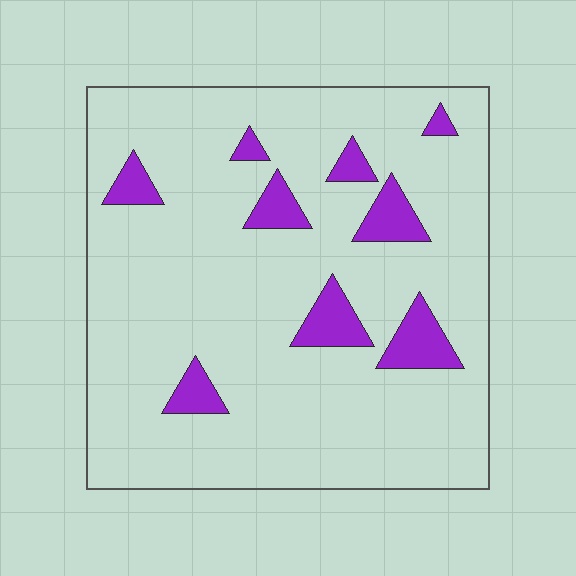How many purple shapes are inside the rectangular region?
9.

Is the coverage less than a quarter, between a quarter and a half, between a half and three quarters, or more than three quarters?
Less than a quarter.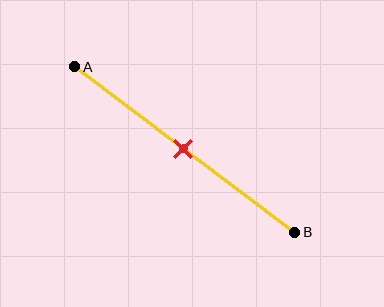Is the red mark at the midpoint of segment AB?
Yes, the mark is approximately at the midpoint.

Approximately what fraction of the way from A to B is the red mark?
The red mark is approximately 50% of the way from A to B.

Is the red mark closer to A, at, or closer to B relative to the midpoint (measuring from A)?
The red mark is approximately at the midpoint of segment AB.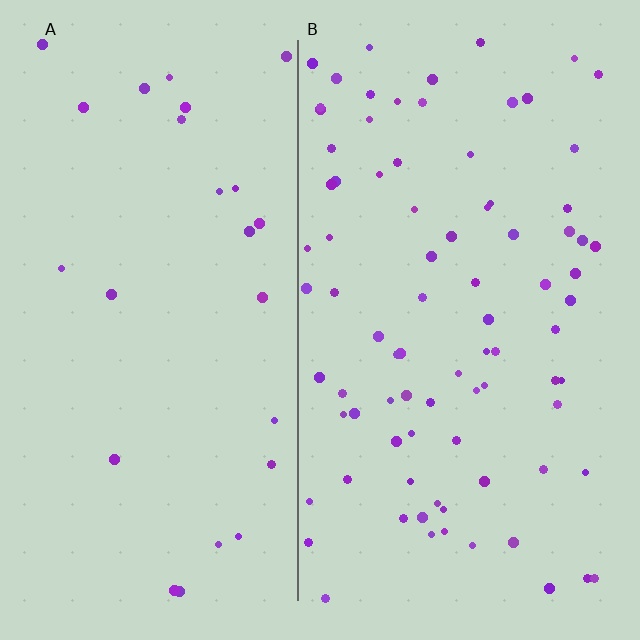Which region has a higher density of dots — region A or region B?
B (the right).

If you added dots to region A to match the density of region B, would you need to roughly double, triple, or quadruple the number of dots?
Approximately triple.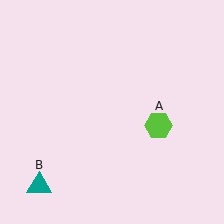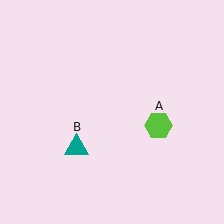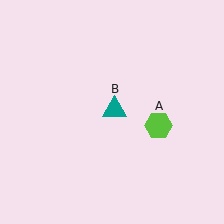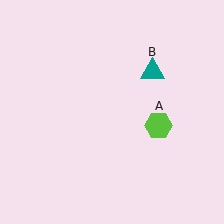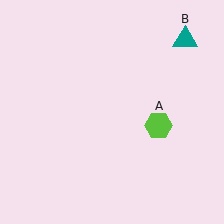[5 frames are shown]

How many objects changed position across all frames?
1 object changed position: teal triangle (object B).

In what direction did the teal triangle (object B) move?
The teal triangle (object B) moved up and to the right.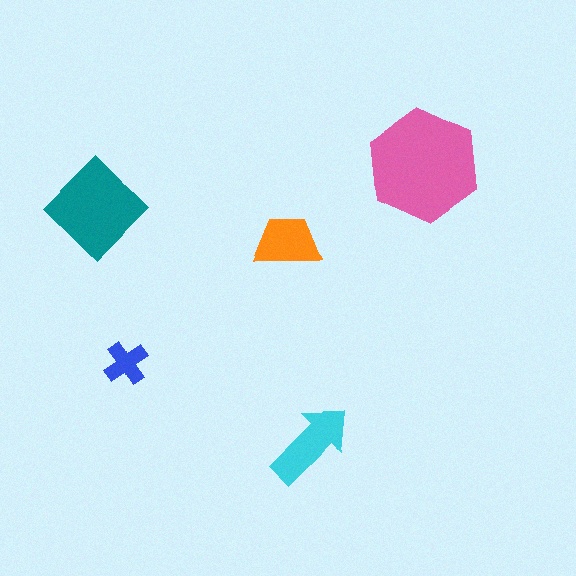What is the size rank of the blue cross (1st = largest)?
5th.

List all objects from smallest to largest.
The blue cross, the orange trapezoid, the cyan arrow, the teal diamond, the pink hexagon.